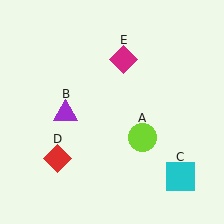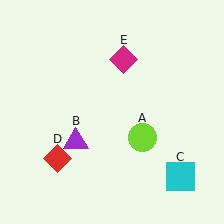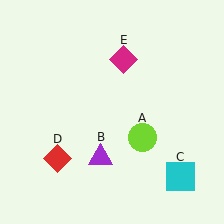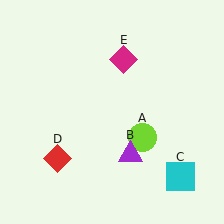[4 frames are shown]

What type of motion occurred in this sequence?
The purple triangle (object B) rotated counterclockwise around the center of the scene.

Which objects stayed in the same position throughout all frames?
Lime circle (object A) and cyan square (object C) and red diamond (object D) and magenta diamond (object E) remained stationary.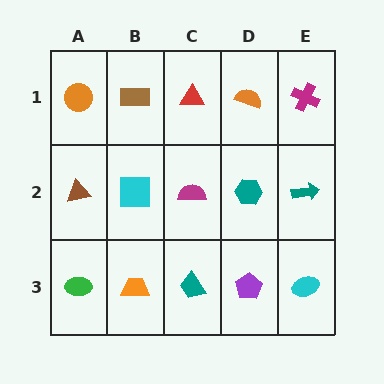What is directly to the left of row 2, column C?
A cyan square.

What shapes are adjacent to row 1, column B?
A cyan square (row 2, column B), an orange circle (row 1, column A), a red triangle (row 1, column C).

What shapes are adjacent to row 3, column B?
A cyan square (row 2, column B), a green ellipse (row 3, column A), a teal trapezoid (row 3, column C).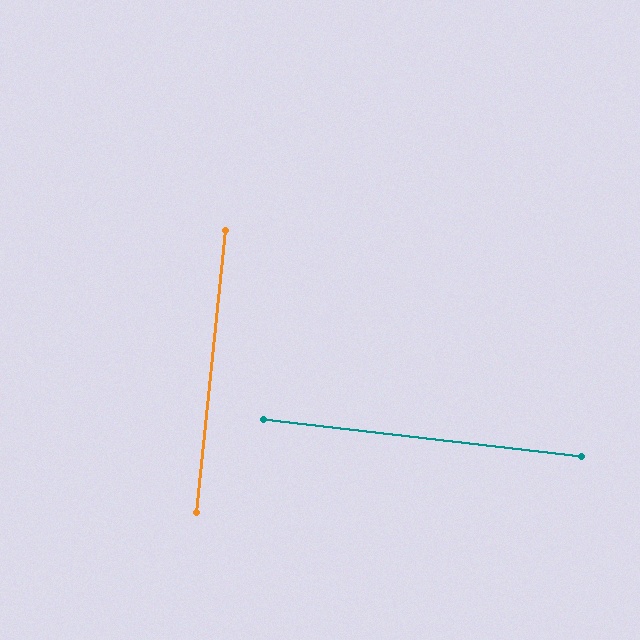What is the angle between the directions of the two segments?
Approximately 89 degrees.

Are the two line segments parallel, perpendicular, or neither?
Perpendicular — they meet at approximately 89°.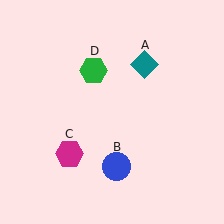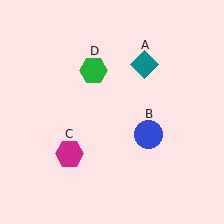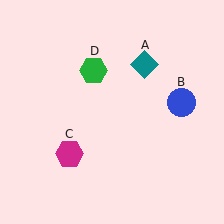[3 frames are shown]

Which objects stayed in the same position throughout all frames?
Teal diamond (object A) and magenta hexagon (object C) and green hexagon (object D) remained stationary.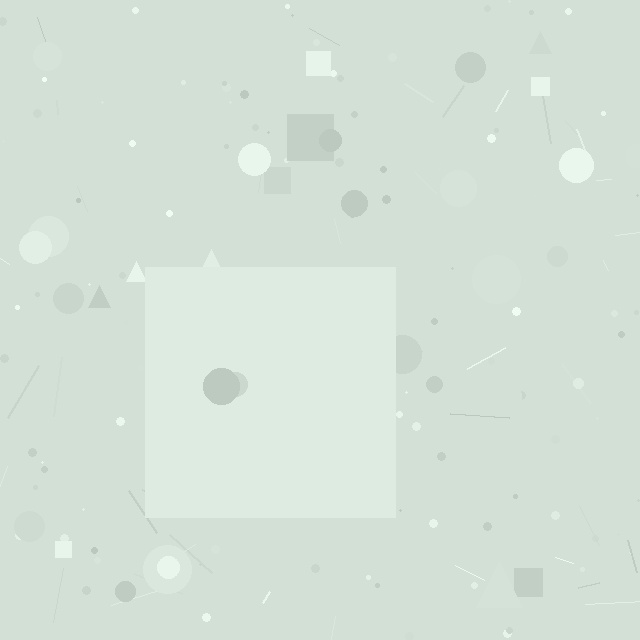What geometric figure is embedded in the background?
A square is embedded in the background.